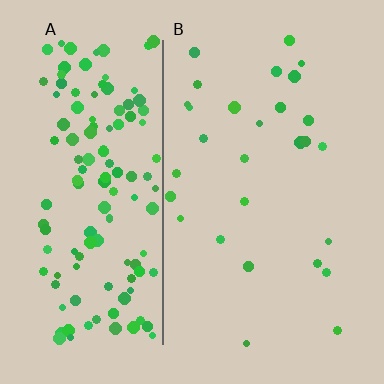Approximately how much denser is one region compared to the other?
Approximately 4.9× — region A over region B.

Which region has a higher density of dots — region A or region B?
A (the left).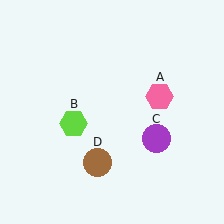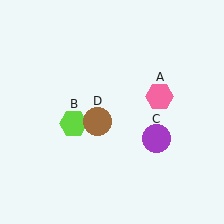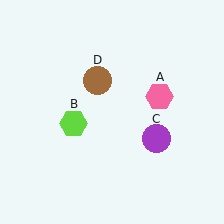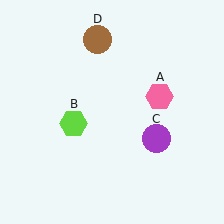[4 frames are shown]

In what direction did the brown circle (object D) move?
The brown circle (object D) moved up.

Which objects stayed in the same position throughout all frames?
Pink hexagon (object A) and lime hexagon (object B) and purple circle (object C) remained stationary.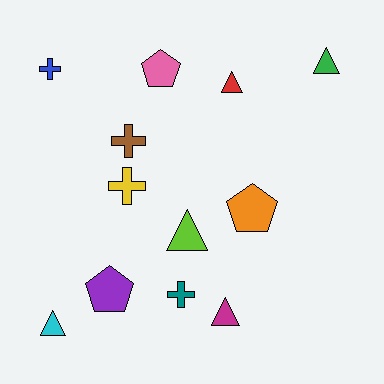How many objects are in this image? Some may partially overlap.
There are 12 objects.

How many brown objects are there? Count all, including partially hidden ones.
There is 1 brown object.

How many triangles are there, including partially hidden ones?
There are 5 triangles.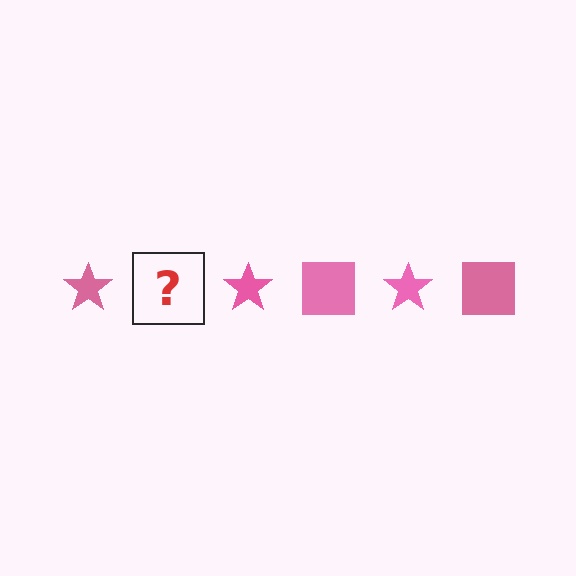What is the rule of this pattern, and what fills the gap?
The rule is that the pattern cycles through star, square shapes in pink. The gap should be filled with a pink square.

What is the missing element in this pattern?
The missing element is a pink square.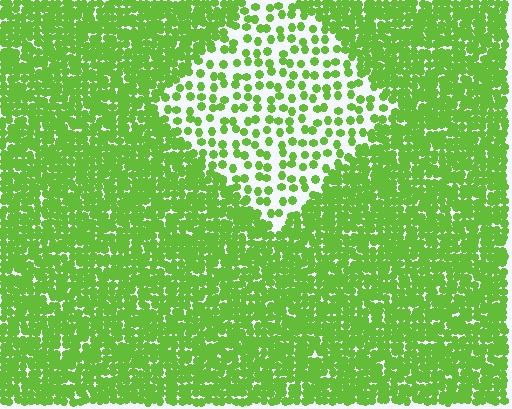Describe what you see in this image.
The image contains small lime elements arranged at two different densities. A diamond-shaped region is visible where the elements are less densely packed than the surrounding area.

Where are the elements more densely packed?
The elements are more densely packed outside the diamond boundary.